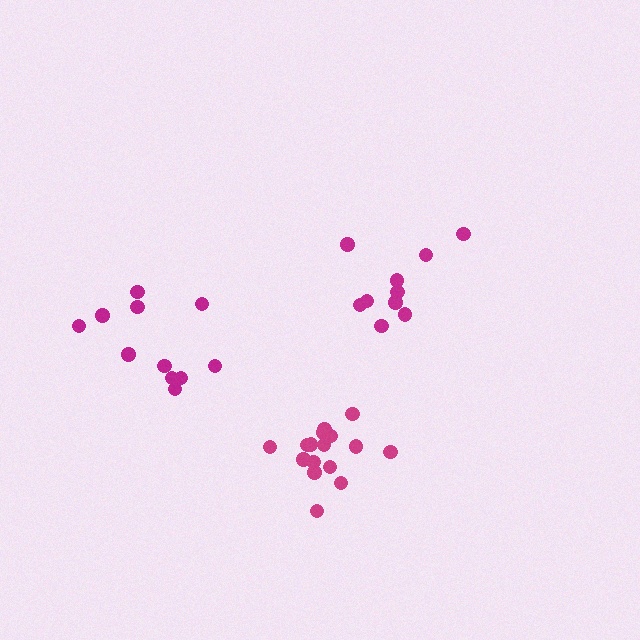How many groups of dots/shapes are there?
There are 3 groups.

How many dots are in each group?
Group 1: 11 dots, Group 2: 16 dots, Group 3: 10 dots (37 total).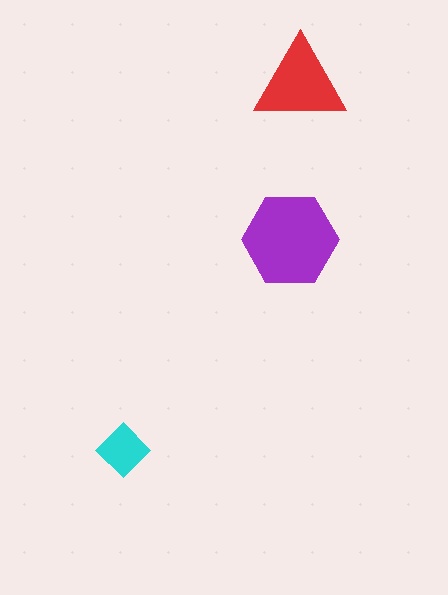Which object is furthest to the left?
The cyan diamond is leftmost.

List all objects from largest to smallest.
The purple hexagon, the red triangle, the cyan diamond.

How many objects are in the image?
There are 3 objects in the image.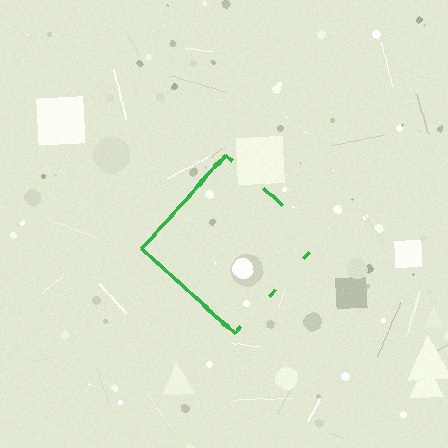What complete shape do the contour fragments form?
The contour fragments form a diamond.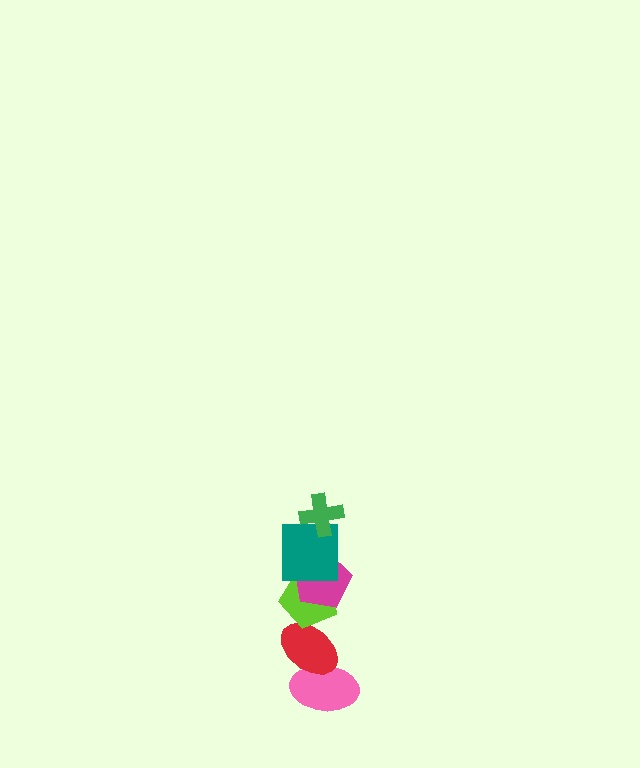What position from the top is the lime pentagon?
The lime pentagon is 4th from the top.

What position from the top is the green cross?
The green cross is 1st from the top.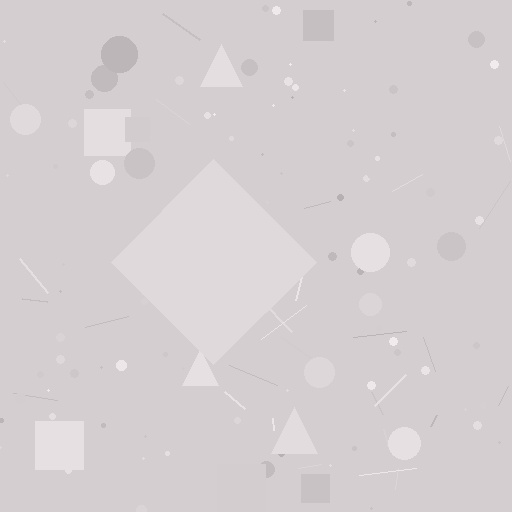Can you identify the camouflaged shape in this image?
The camouflaged shape is a diamond.